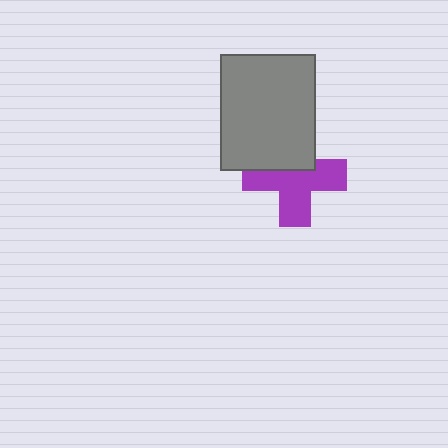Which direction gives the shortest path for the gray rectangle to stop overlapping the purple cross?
Moving up gives the shortest separation.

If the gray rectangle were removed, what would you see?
You would see the complete purple cross.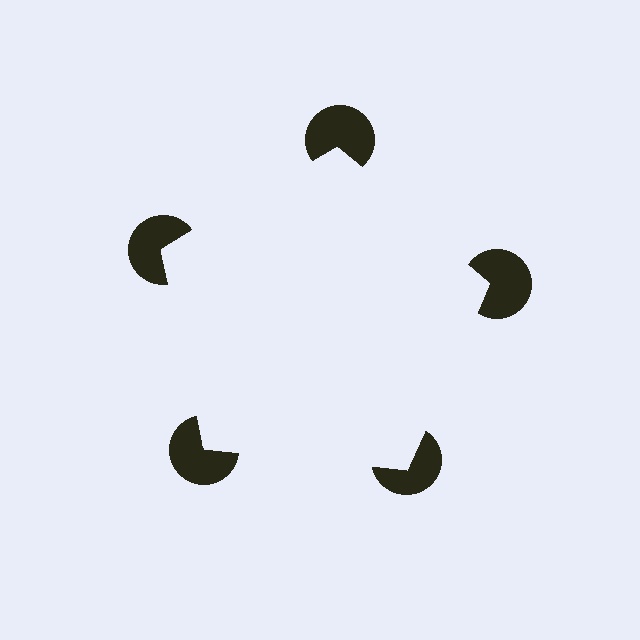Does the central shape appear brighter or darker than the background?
It typically appears slightly brighter than the background, even though no actual brightness change is drawn.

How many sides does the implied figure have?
5 sides.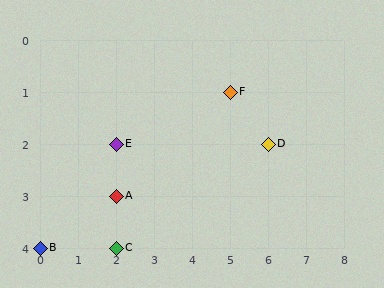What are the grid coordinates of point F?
Point F is at grid coordinates (5, 1).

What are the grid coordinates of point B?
Point B is at grid coordinates (0, 4).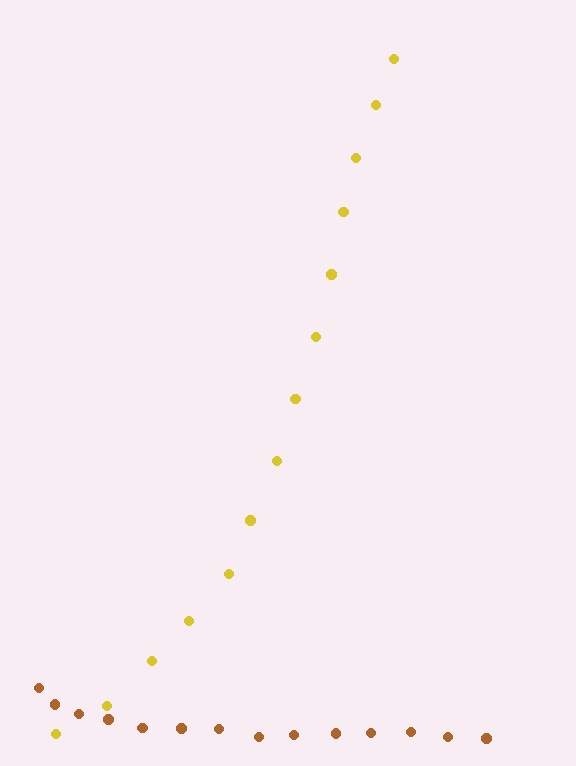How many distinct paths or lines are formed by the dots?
There are 2 distinct paths.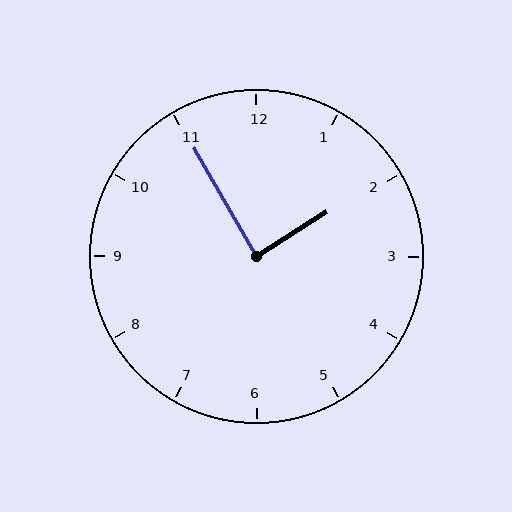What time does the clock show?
1:55.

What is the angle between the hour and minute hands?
Approximately 88 degrees.